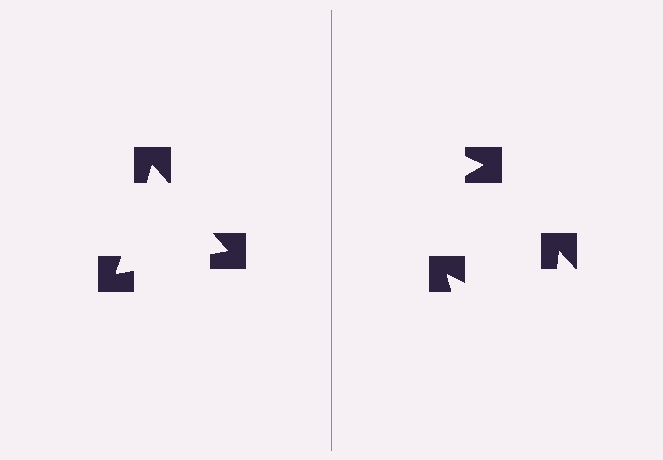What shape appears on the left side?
An illusory triangle.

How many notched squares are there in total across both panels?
6 — 3 on each side.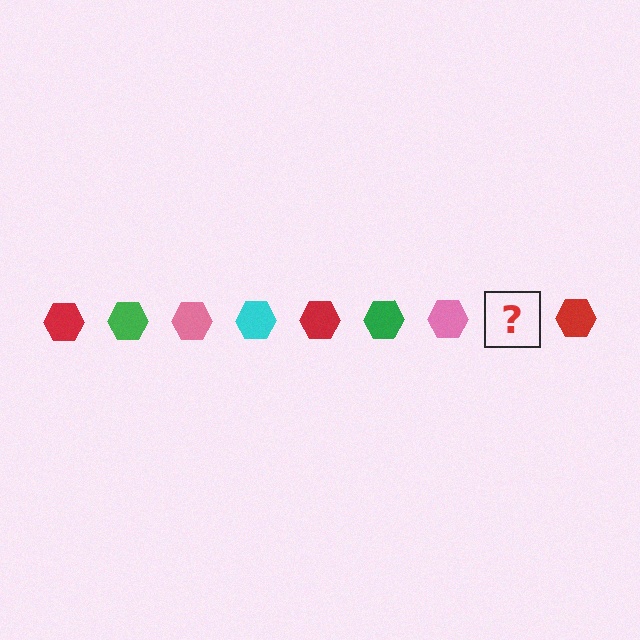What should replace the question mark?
The question mark should be replaced with a cyan hexagon.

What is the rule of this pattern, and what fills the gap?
The rule is that the pattern cycles through red, green, pink, cyan hexagons. The gap should be filled with a cyan hexagon.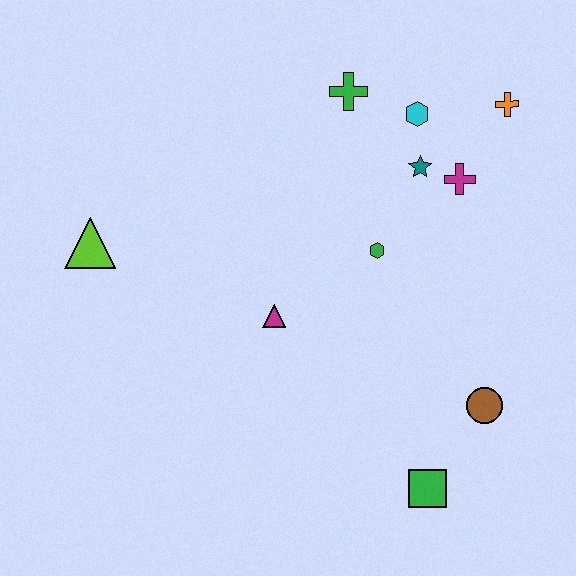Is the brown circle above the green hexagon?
No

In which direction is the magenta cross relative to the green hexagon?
The magenta cross is to the right of the green hexagon.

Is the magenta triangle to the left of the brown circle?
Yes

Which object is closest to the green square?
The brown circle is closest to the green square.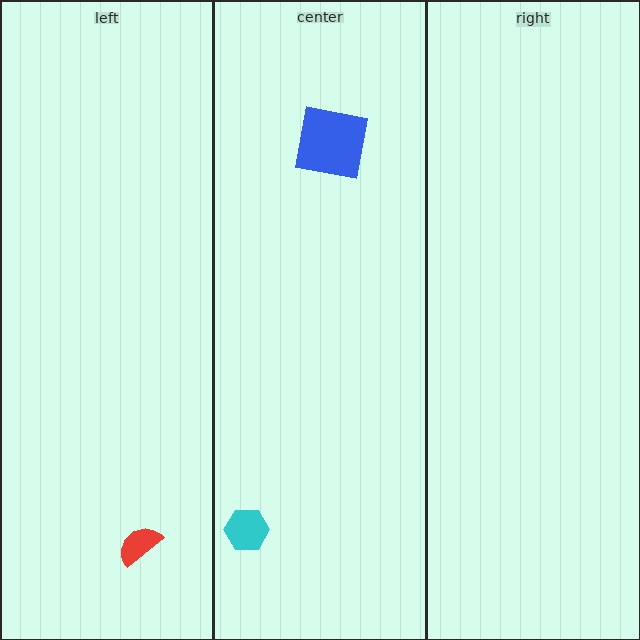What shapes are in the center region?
The blue square, the cyan hexagon.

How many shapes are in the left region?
1.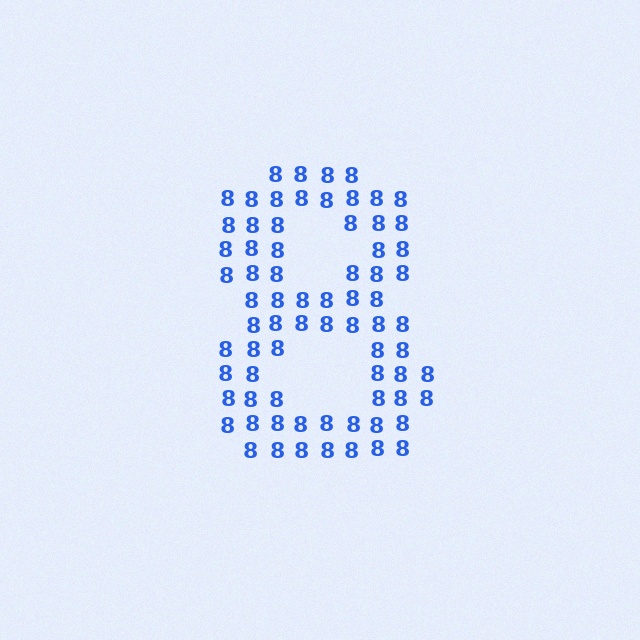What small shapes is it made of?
It is made of small digit 8's.